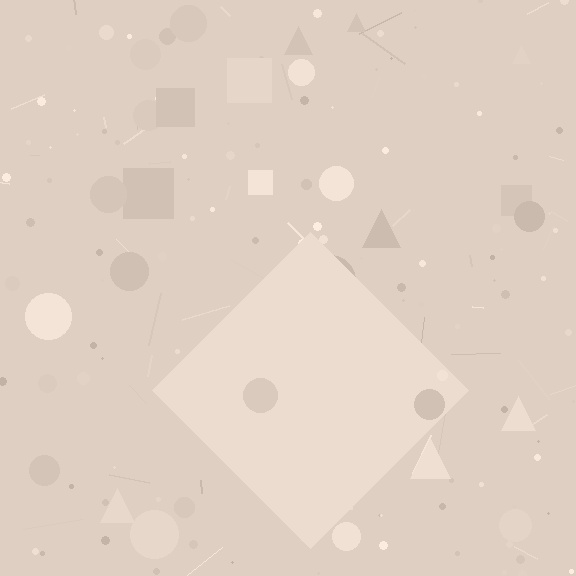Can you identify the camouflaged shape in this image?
The camouflaged shape is a diamond.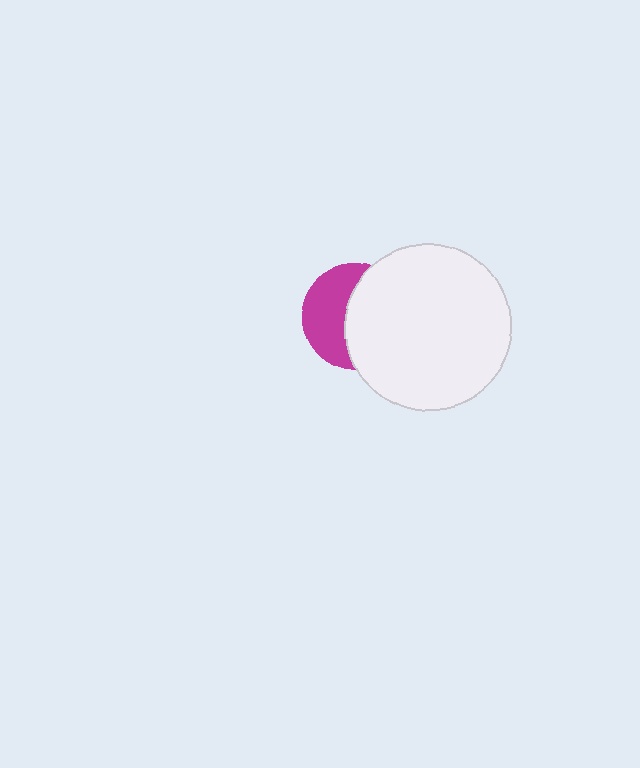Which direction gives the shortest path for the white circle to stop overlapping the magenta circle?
Moving right gives the shortest separation.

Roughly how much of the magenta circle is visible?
A small part of it is visible (roughly 44%).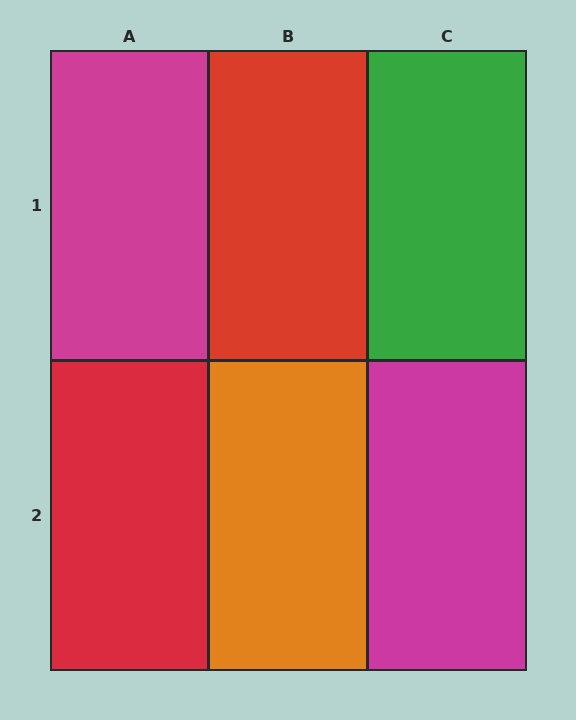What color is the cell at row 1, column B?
Red.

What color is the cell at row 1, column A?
Magenta.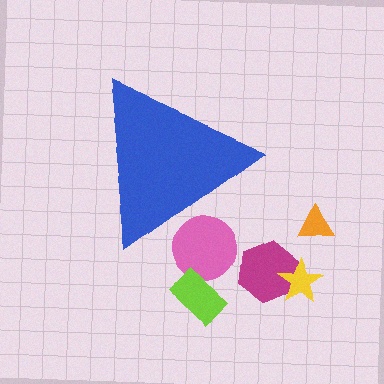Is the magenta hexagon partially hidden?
No, the magenta hexagon is fully visible.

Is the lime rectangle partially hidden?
No, the lime rectangle is fully visible.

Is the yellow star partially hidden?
No, the yellow star is fully visible.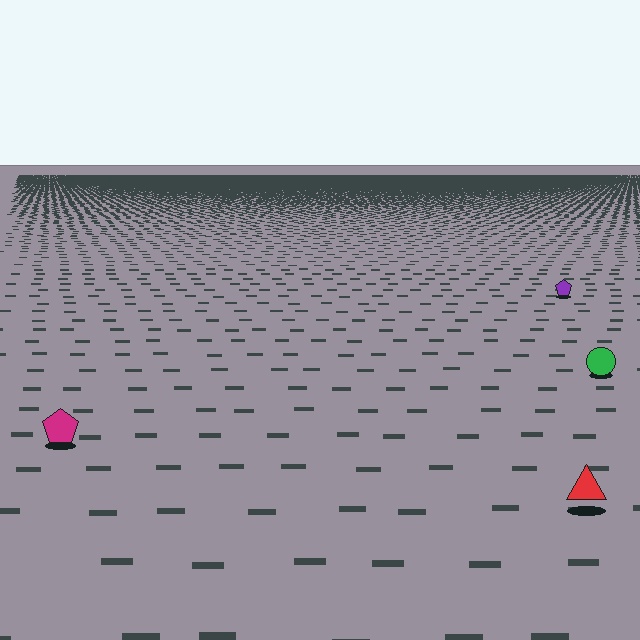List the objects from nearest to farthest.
From nearest to farthest: the red triangle, the magenta pentagon, the green circle, the purple pentagon.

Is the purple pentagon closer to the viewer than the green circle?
No. The green circle is closer — you can tell from the texture gradient: the ground texture is coarser near it.